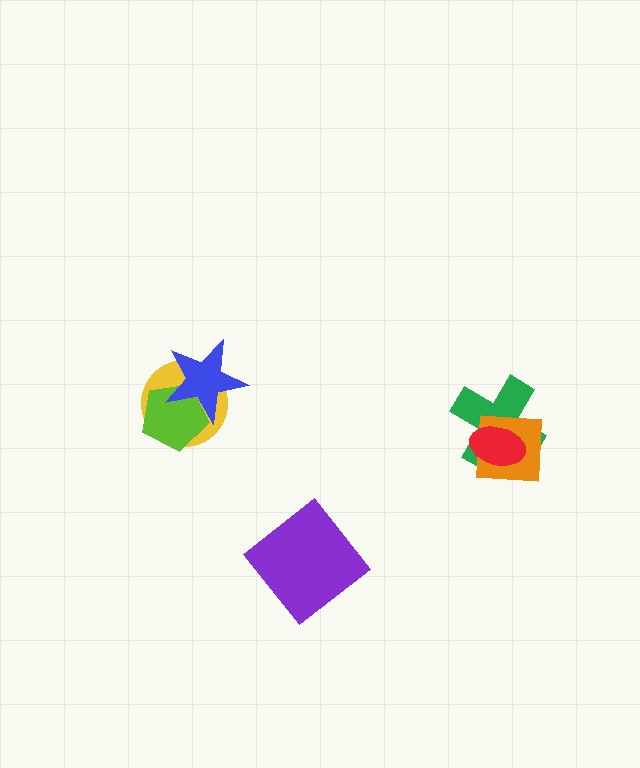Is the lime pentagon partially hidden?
Yes, it is partially covered by another shape.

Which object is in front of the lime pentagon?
The blue star is in front of the lime pentagon.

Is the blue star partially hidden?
No, no other shape covers it.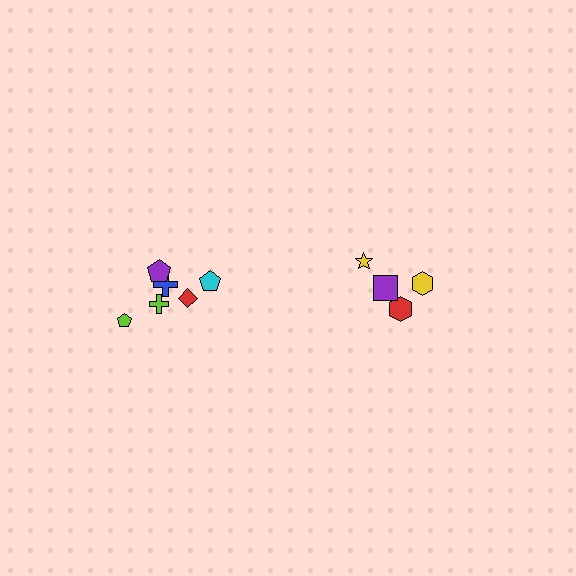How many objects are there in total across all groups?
There are 10 objects.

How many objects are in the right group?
There are 4 objects.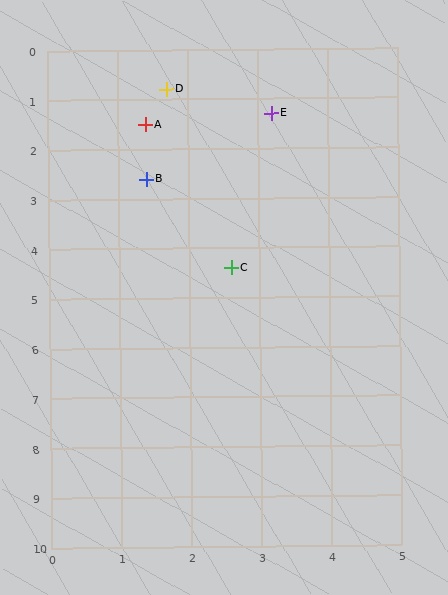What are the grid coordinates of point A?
Point A is at approximately (1.4, 1.5).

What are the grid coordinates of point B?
Point B is at approximately (1.4, 2.6).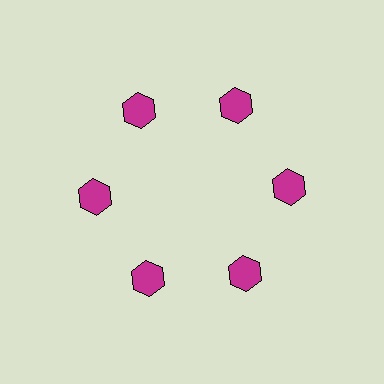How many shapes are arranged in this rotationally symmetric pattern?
There are 6 shapes, arranged in 6 groups of 1.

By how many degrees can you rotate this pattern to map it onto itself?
The pattern maps onto itself every 60 degrees of rotation.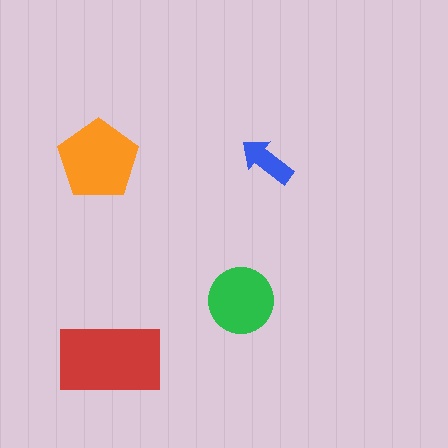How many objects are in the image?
There are 4 objects in the image.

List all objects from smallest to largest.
The blue arrow, the green circle, the orange pentagon, the red rectangle.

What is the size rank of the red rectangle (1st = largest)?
1st.